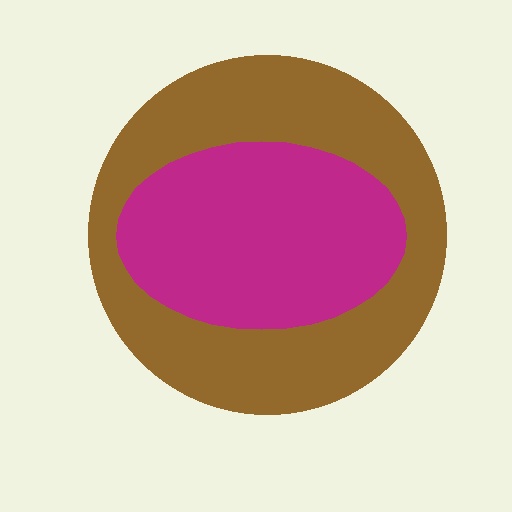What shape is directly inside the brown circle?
The magenta ellipse.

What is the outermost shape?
The brown circle.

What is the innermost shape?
The magenta ellipse.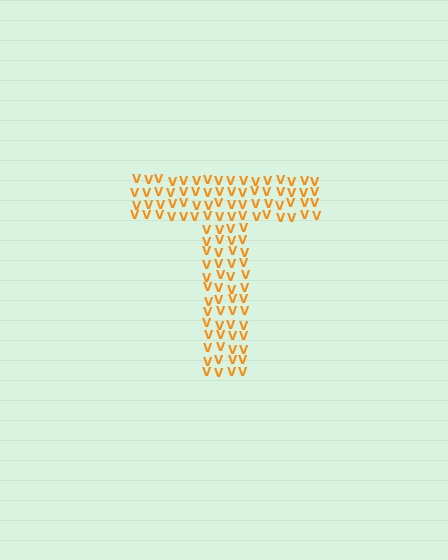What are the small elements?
The small elements are letter V's.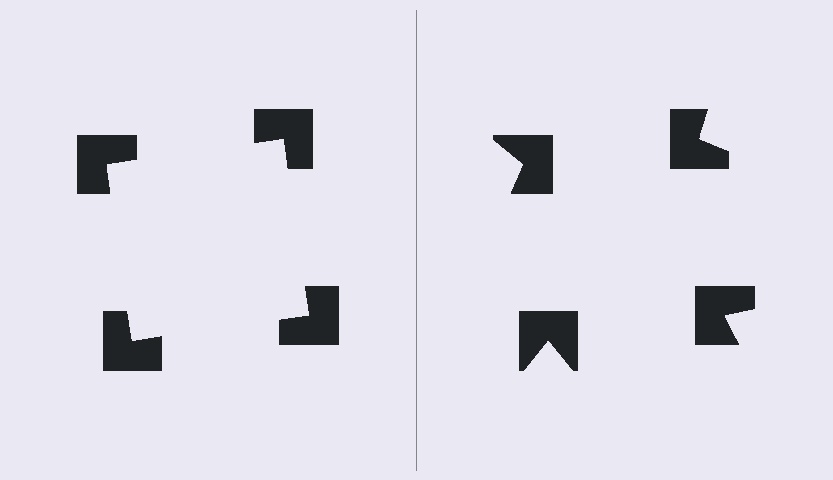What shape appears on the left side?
An illusory square.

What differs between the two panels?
The notched squares are positioned identically on both sides; only the wedge orientations differ. On the left they align to a square; on the right they are misaligned.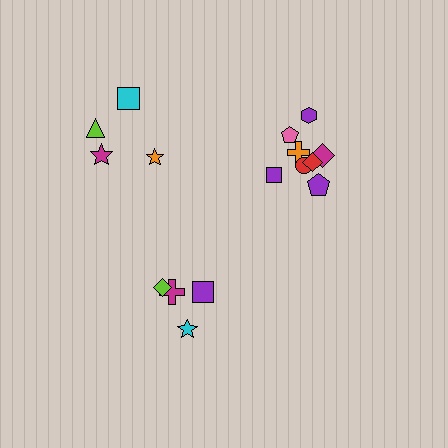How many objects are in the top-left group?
There are 4 objects.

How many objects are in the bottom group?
There are 4 objects.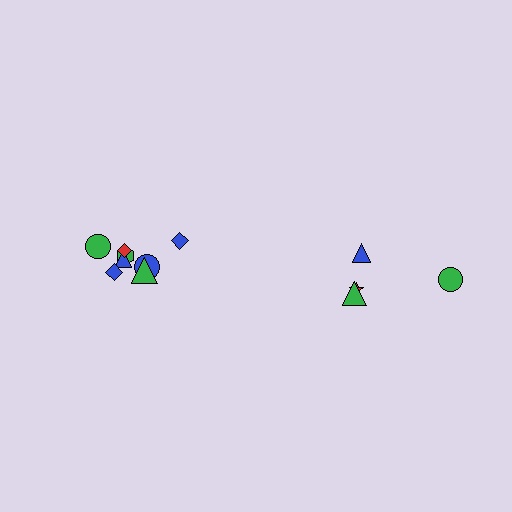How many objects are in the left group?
There are 8 objects.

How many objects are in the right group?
There are 4 objects.